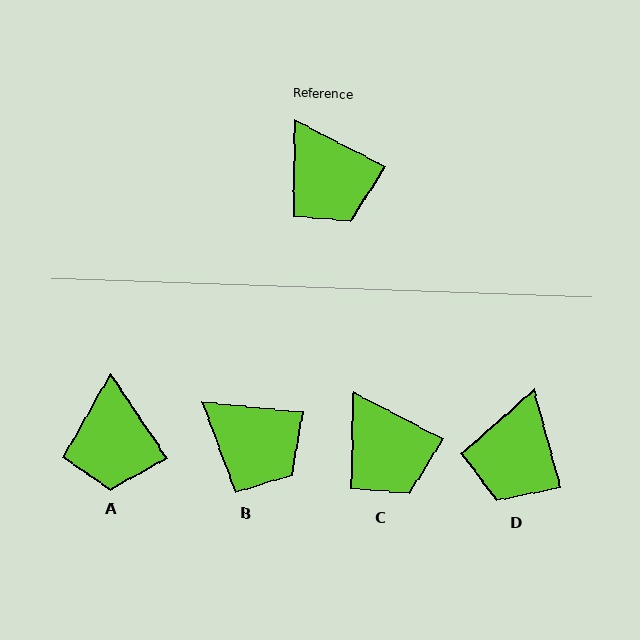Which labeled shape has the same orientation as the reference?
C.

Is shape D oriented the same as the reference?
No, it is off by about 47 degrees.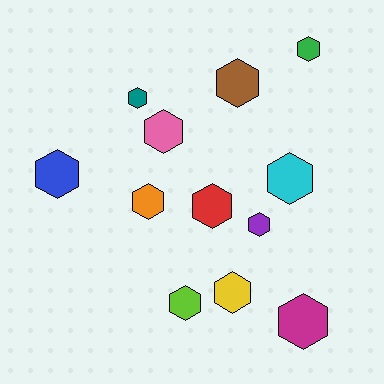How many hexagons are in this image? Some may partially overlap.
There are 12 hexagons.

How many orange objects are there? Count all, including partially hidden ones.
There is 1 orange object.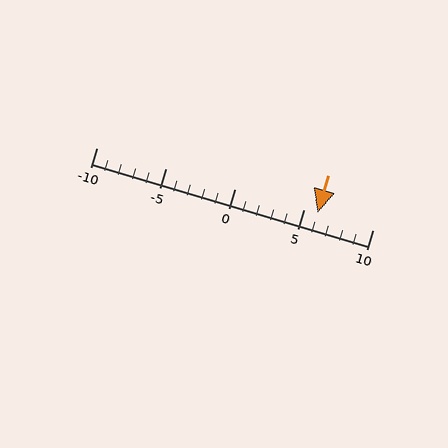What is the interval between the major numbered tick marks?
The major tick marks are spaced 5 units apart.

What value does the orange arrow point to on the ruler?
The orange arrow points to approximately 6.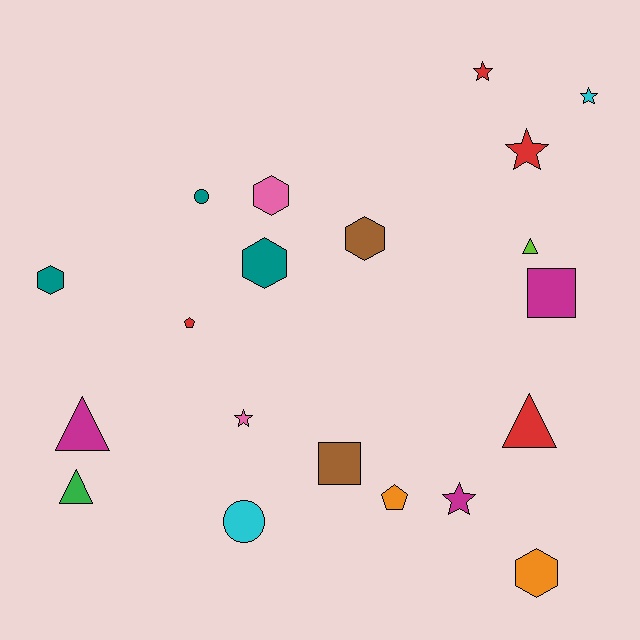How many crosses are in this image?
There are no crosses.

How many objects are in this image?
There are 20 objects.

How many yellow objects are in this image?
There are no yellow objects.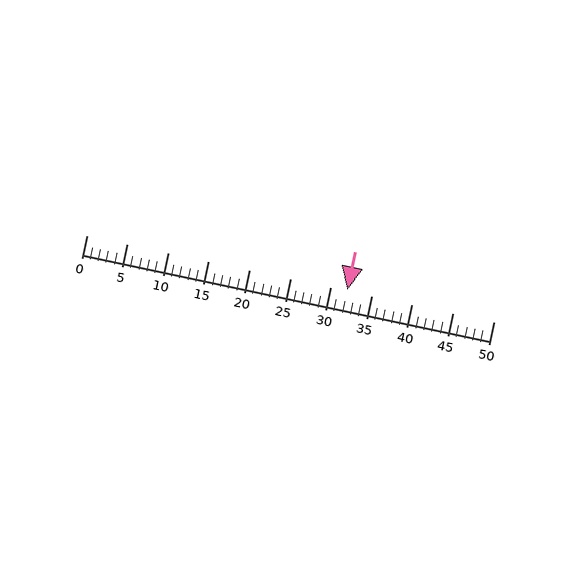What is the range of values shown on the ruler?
The ruler shows values from 0 to 50.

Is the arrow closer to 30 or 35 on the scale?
The arrow is closer to 30.